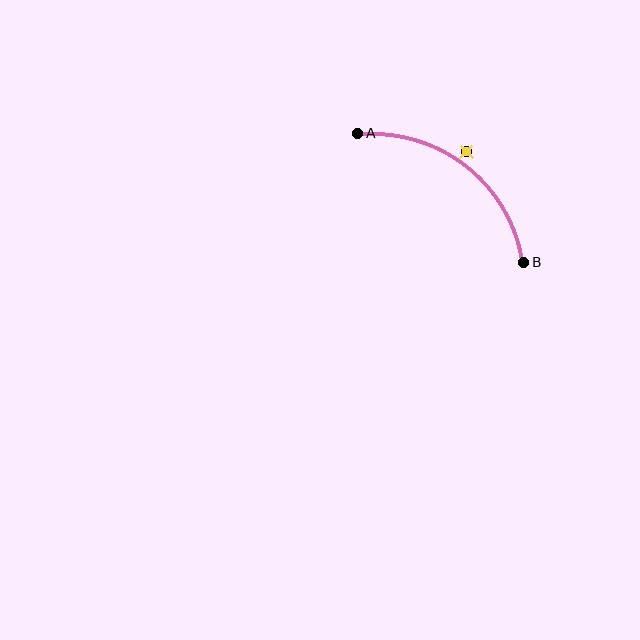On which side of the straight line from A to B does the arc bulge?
The arc bulges above and to the right of the straight line connecting A and B.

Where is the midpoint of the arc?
The arc midpoint is the point on the curve farthest from the straight line joining A and B. It sits above and to the right of that line.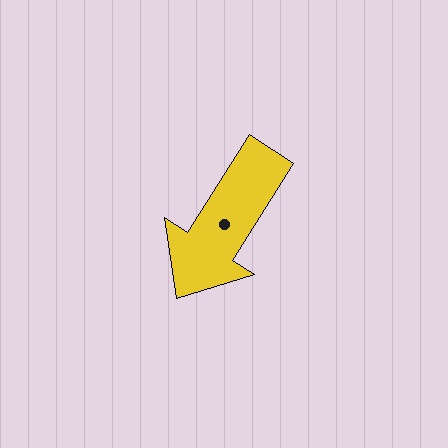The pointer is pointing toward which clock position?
Roughly 7 o'clock.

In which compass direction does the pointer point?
Southwest.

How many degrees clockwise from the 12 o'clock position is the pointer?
Approximately 212 degrees.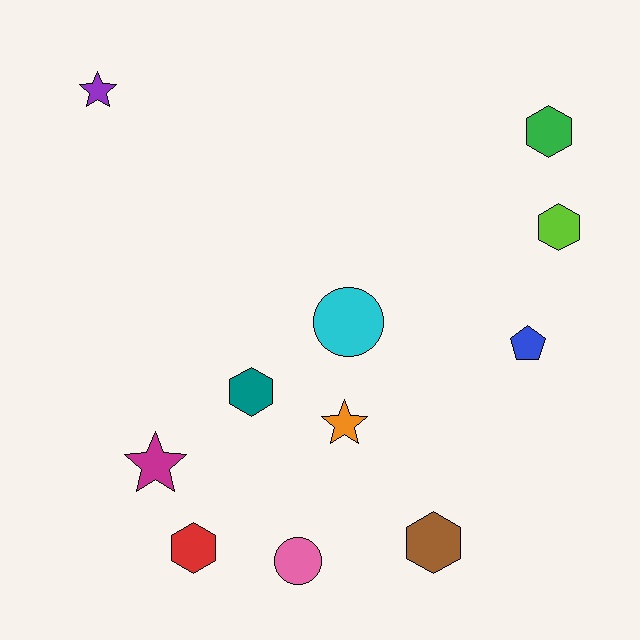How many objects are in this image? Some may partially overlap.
There are 11 objects.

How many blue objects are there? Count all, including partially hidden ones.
There is 1 blue object.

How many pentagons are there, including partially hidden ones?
There is 1 pentagon.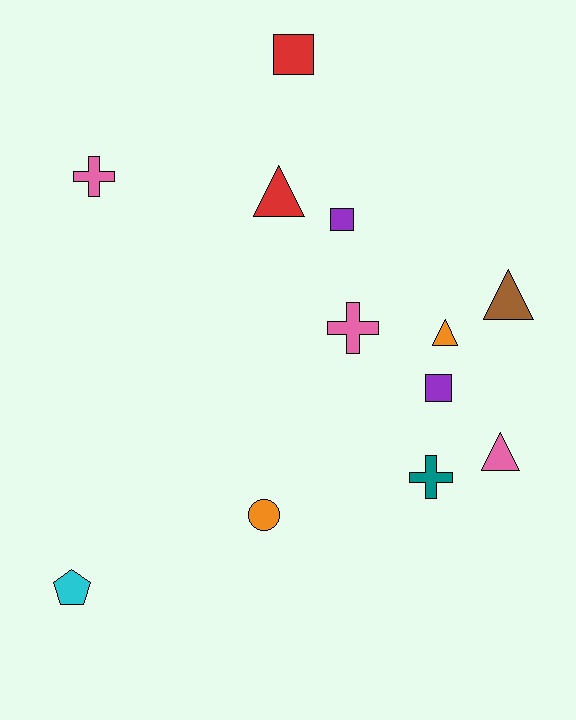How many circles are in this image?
There is 1 circle.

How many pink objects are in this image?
There are 3 pink objects.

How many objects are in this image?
There are 12 objects.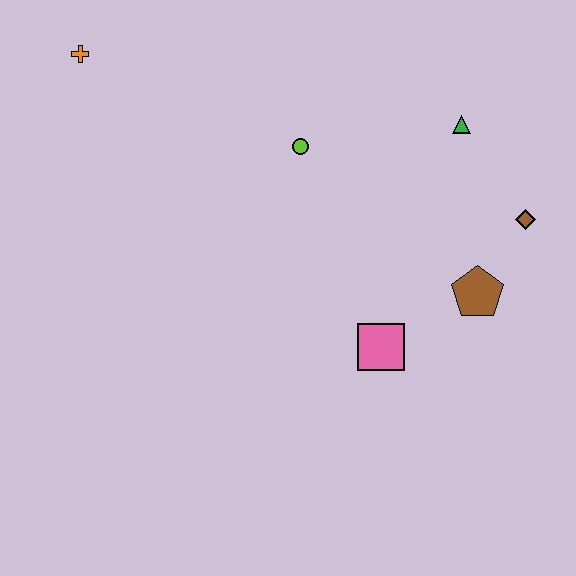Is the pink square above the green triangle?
No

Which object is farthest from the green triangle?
The orange cross is farthest from the green triangle.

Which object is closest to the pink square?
The brown pentagon is closest to the pink square.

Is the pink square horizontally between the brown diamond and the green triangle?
No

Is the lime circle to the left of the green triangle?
Yes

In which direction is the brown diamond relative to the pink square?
The brown diamond is to the right of the pink square.